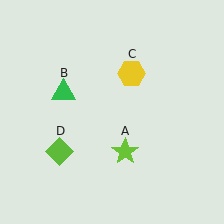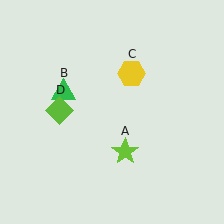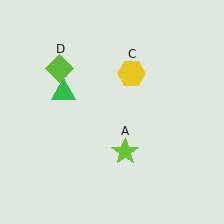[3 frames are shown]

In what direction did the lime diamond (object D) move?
The lime diamond (object D) moved up.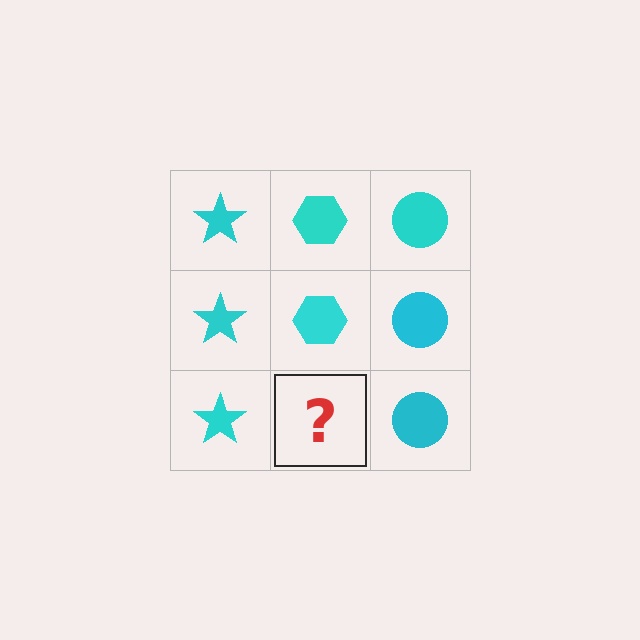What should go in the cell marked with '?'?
The missing cell should contain a cyan hexagon.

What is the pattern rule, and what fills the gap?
The rule is that each column has a consistent shape. The gap should be filled with a cyan hexagon.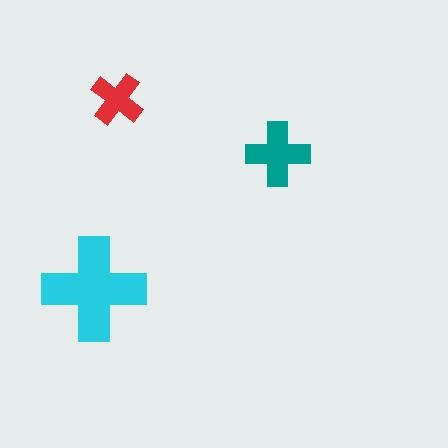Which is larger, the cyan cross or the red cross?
The cyan one.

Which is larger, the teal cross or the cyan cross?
The cyan one.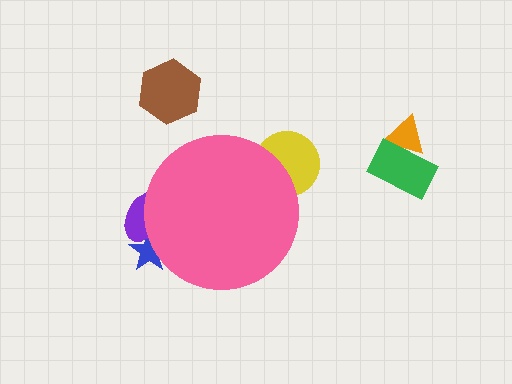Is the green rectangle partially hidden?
No, the green rectangle is fully visible.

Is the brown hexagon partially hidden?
No, the brown hexagon is fully visible.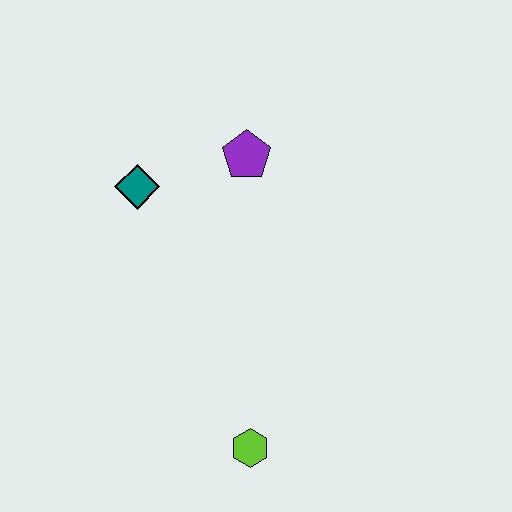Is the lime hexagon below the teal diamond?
Yes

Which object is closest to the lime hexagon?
The teal diamond is closest to the lime hexagon.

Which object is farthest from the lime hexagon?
The purple pentagon is farthest from the lime hexagon.